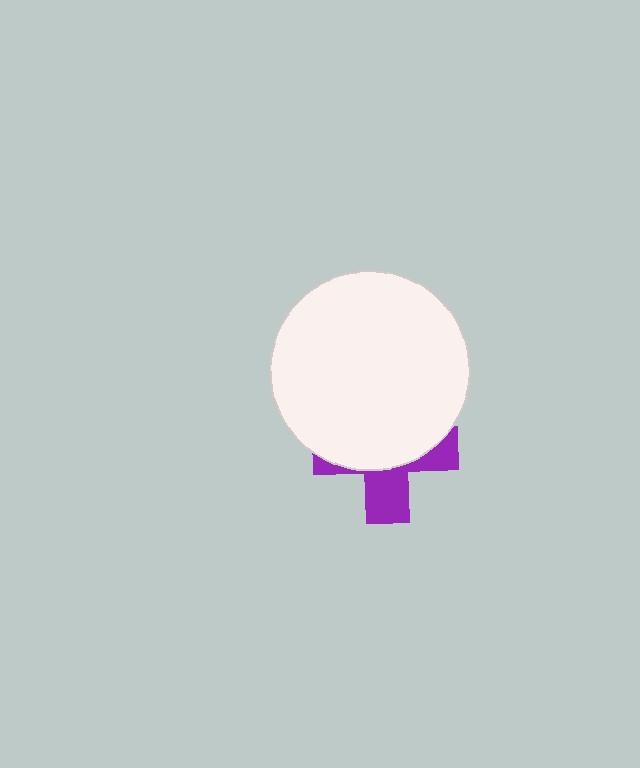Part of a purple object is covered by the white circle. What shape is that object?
It is a cross.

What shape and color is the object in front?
The object in front is a white circle.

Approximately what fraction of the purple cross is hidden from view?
Roughly 62% of the purple cross is hidden behind the white circle.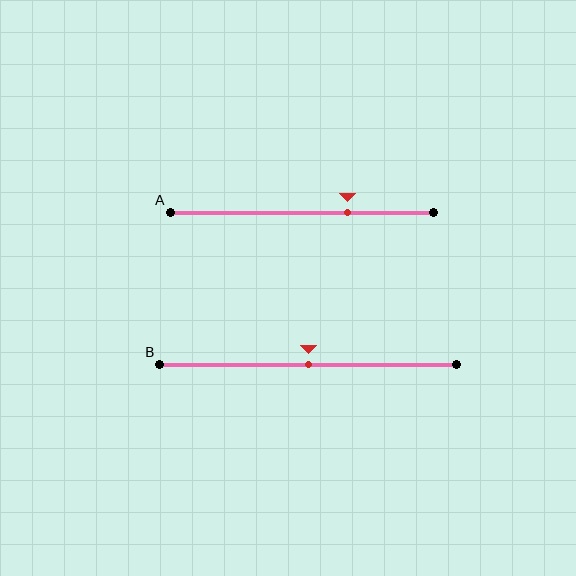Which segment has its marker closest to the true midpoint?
Segment B has its marker closest to the true midpoint.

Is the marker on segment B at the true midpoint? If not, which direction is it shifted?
Yes, the marker on segment B is at the true midpoint.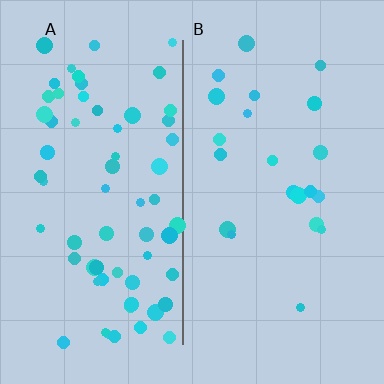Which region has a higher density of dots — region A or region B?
A (the left).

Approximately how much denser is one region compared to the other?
Approximately 3.1× — region A over region B.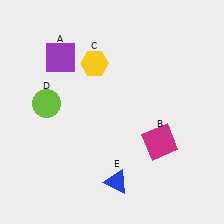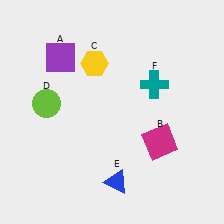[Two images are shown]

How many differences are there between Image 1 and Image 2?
There is 1 difference between the two images.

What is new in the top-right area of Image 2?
A teal cross (F) was added in the top-right area of Image 2.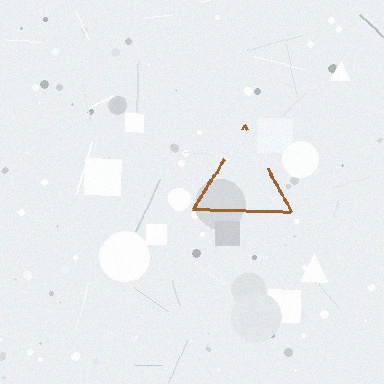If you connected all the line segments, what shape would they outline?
They would outline a triangle.